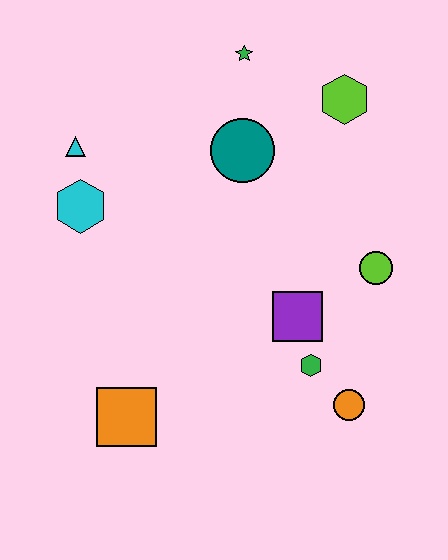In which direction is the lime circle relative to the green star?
The lime circle is below the green star.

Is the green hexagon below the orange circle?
No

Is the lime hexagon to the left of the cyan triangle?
No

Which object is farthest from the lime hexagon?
The orange square is farthest from the lime hexagon.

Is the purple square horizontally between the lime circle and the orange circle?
No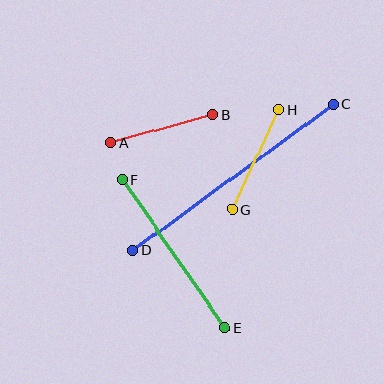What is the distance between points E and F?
The distance is approximately 180 pixels.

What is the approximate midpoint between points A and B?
The midpoint is at approximately (162, 129) pixels.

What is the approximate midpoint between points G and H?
The midpoint is at approximately (255, 160) pixels.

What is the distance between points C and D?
The distance is approximately 248 pixels.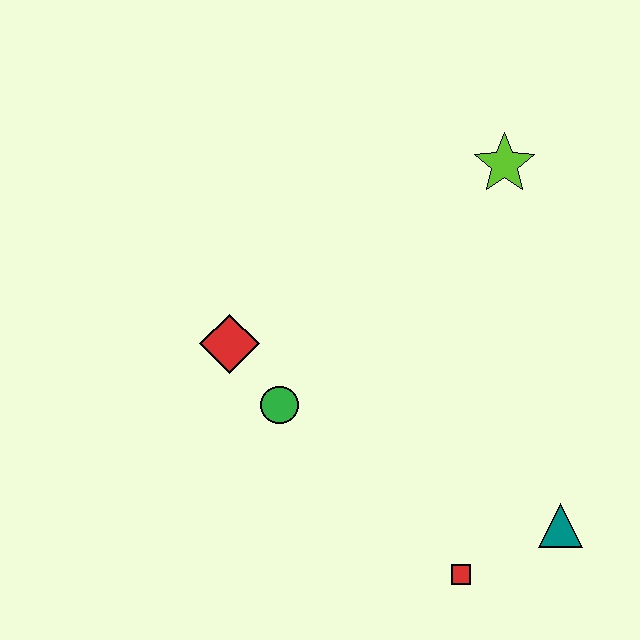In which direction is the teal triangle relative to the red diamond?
The teal triangle is to the right of the red diamond.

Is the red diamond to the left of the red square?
Yes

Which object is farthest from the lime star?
The red square is farthest from the lime star.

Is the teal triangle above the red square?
Yes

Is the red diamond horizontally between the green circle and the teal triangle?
No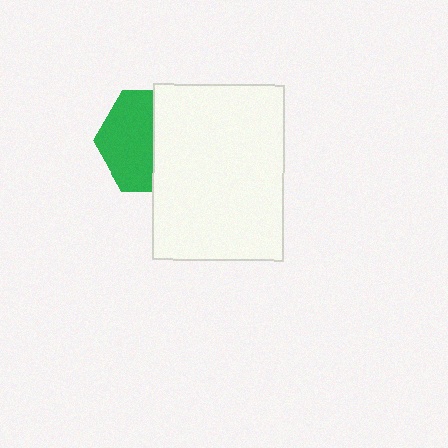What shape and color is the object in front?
The object in front is a white rectangle.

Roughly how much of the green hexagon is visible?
About half of it is visible (roughly 51%).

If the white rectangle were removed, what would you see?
You would see the complete green hexagon.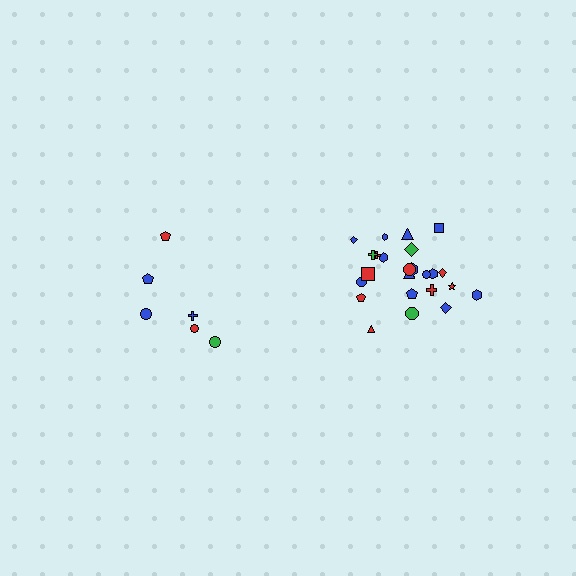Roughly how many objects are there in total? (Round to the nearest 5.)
Roughly 30 objects in total.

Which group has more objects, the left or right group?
The right group.